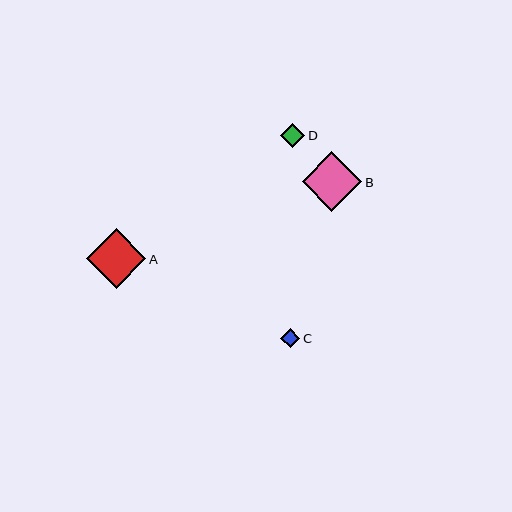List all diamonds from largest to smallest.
From largest to smallest: A, B, D, C.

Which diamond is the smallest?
Diamond C is the smallest with a size of approximately 19 pixels.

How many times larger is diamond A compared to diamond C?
Diamond A is approximately 3.1 times the size of diamond C.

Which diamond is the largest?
Diamond A is the largest with a size of approximately 60 pixels.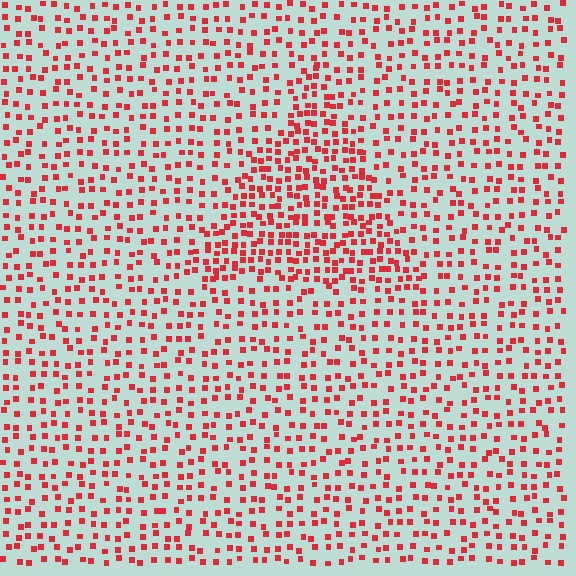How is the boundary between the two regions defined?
The boundary is defined by a change in element density (approximately 1.8x ratio). All elements are the same color, size, and shape.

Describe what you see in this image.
The image contains small red elements arranged at two different densities. A triangle-shaped region is visible where the elements are more densely packed than the surrounding area.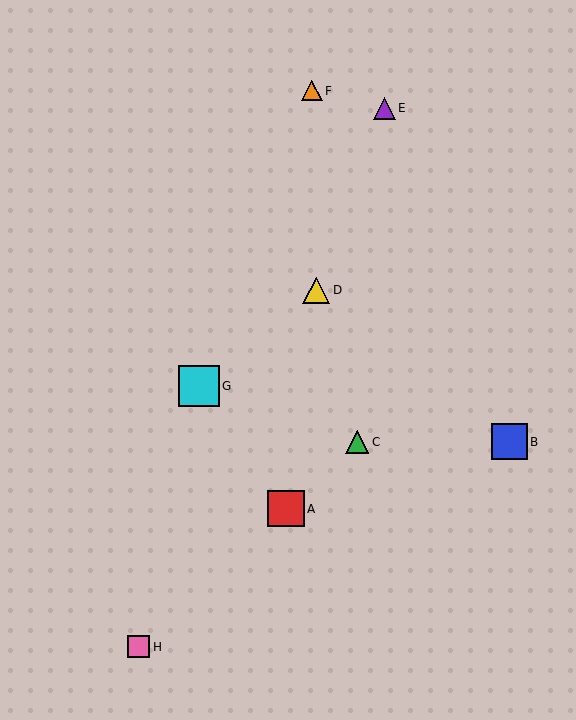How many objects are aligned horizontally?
2 objects (B, C) are aligned horizontally.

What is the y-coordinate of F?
Object F is at y≈91.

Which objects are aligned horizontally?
Objects B, C are aligned horizontally.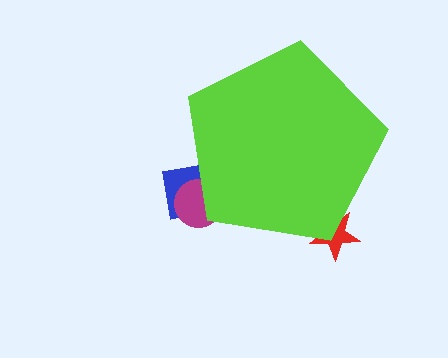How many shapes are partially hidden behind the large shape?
3 shapes are partially hidden.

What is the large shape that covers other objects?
A lime pentagon.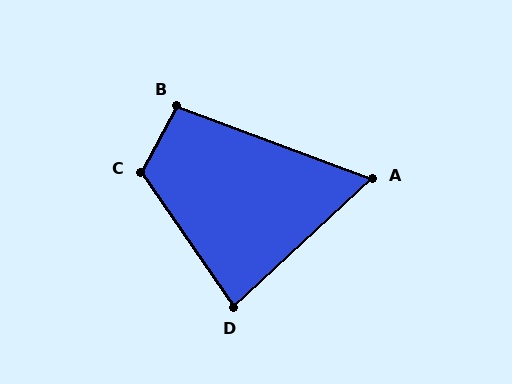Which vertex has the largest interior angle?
C, at approximately 117 degrees.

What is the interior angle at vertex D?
Approximately 82 degrees (acute).